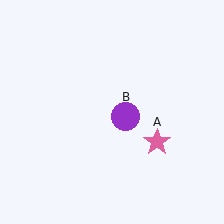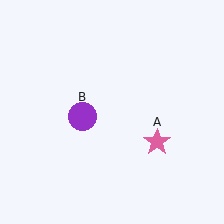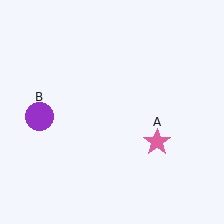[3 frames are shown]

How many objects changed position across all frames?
1 object changed position: purple circle (object B).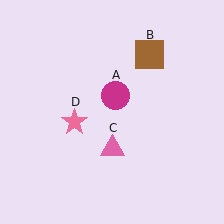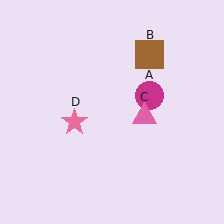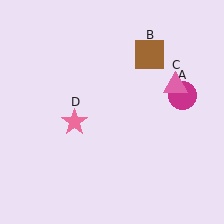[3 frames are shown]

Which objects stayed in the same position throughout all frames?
Brown square (object B) and pink star (object D) remained stationary.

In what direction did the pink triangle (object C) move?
The pink triangle (object C) moved up and to the right.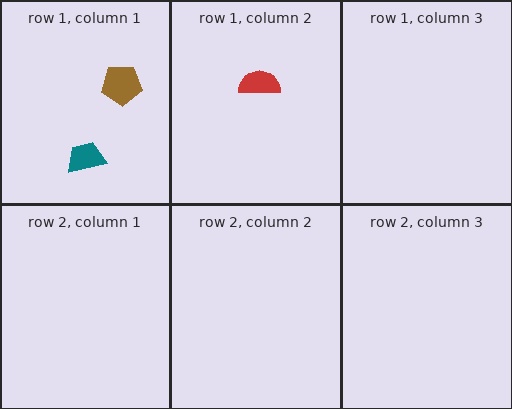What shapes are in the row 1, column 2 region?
The red semicircle.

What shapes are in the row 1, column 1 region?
The brown pentagon, the teal trapezoid.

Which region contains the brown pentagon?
The row 1, column 1 region.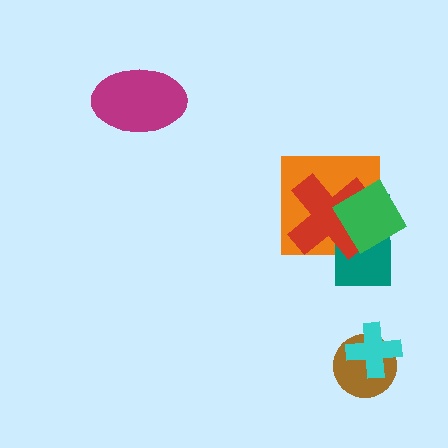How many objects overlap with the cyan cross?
1 object overlaps with the cyan cross.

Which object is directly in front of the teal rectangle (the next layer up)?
The red cross is directly in front of the teal rectangle.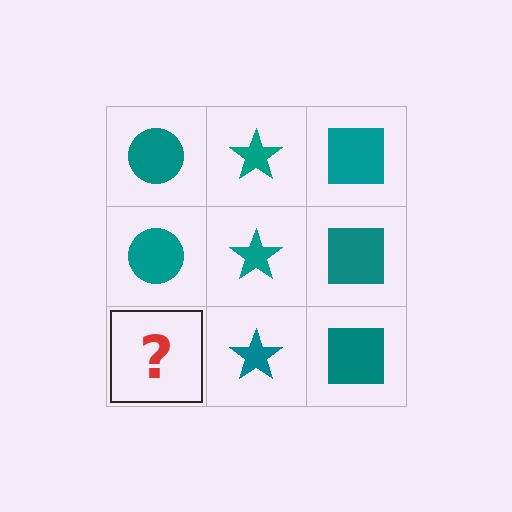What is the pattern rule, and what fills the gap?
The rule is that each column has a consistent shape. The gap should be filled with a teal circle.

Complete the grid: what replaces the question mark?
The question mark should be replaced with a teal circle.